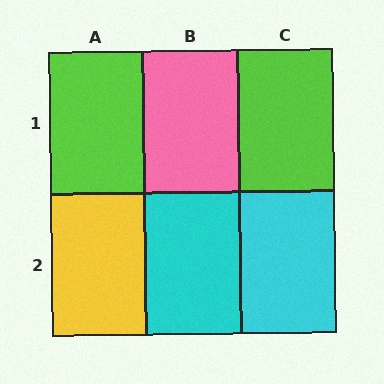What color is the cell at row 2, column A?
Yellow.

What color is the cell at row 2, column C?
Cyan.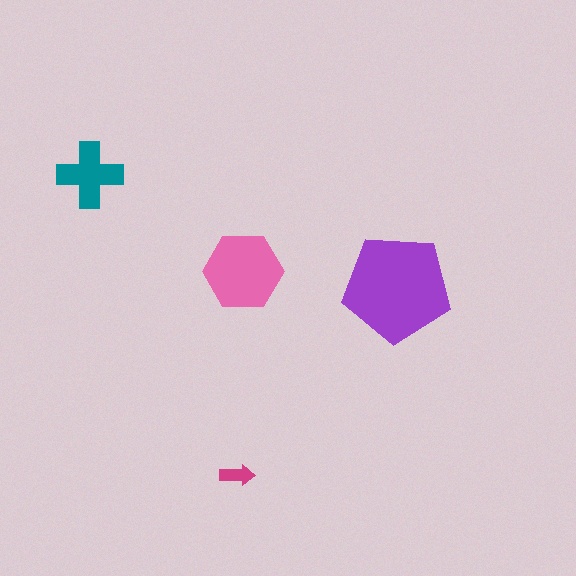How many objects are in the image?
There are 4 objects in the image.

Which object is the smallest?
The magenta arrow.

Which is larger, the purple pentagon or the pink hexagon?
The purple pentagon.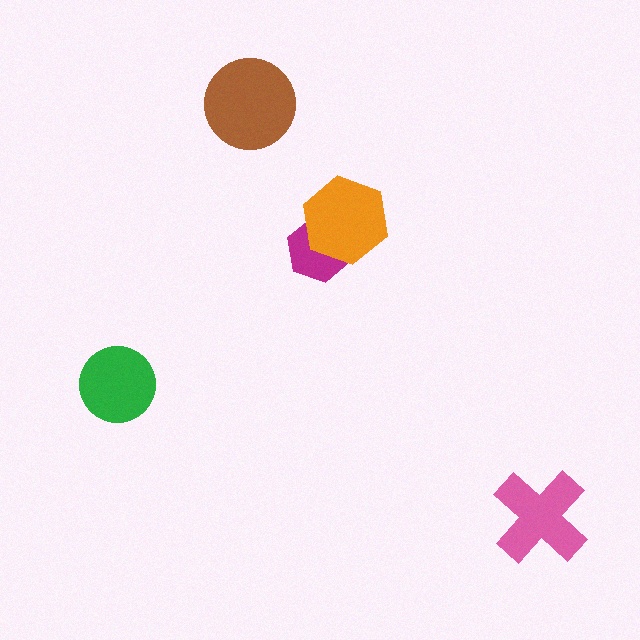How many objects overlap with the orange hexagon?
1 object overlaps with the orange hexagon.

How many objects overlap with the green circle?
0 objects overlap with the green circle.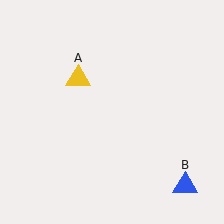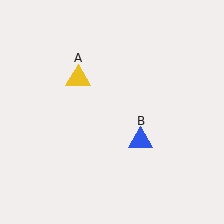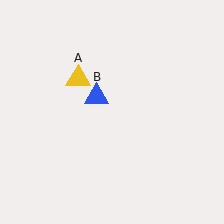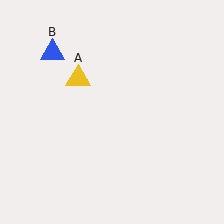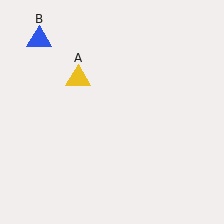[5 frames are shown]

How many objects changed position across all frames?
1 object changed position: blue triangle (object B).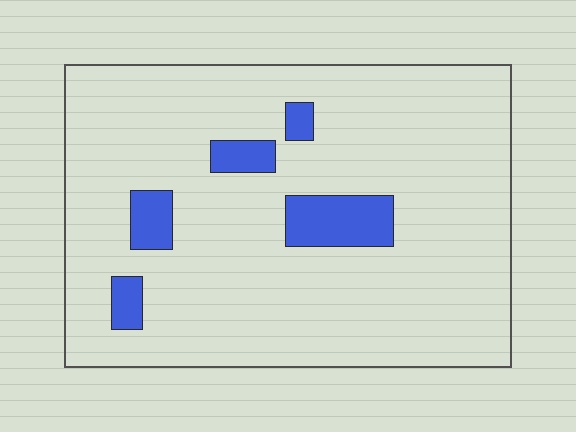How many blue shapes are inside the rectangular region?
5.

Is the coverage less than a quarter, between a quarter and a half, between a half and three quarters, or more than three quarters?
Less than a quarter.